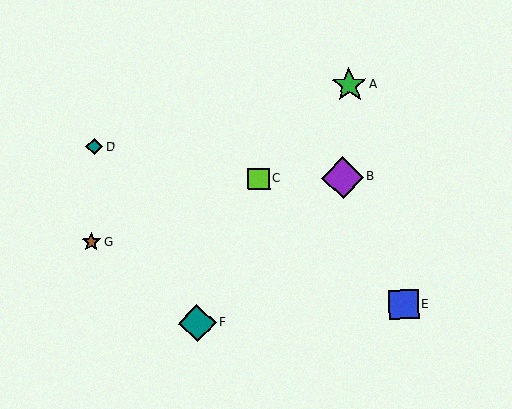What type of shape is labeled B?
Shape B is a purple diamond.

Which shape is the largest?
The purple diamond (labeled B) is the largest.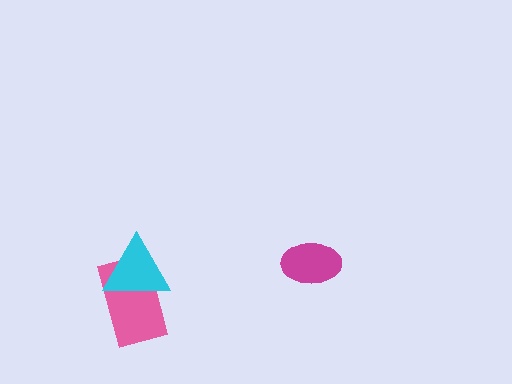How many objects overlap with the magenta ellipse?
0 objects overlap with the magenta ellipse.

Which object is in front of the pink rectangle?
The cyan triangle is in front of the pink rectangle.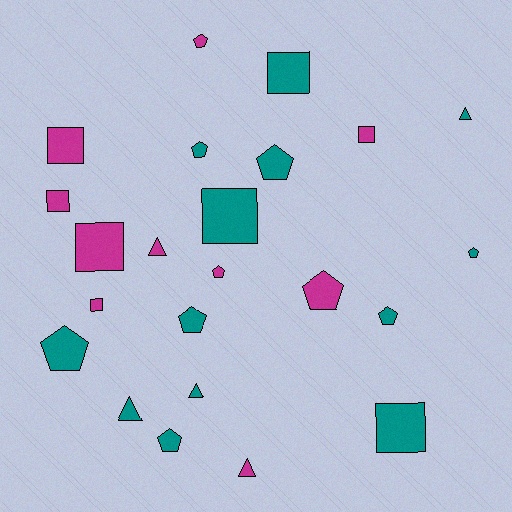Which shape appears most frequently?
Pentagon, with 10 objects.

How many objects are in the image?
There are 23 objects.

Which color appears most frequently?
Teal, with 13 objects.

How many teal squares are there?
There are 3 teal squares.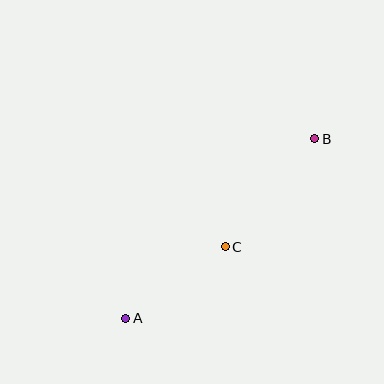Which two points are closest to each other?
Points A and C are closest to each other.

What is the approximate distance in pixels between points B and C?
The distance between B and C is approximately 140 pixels.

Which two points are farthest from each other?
Points A and B are farthest from each other.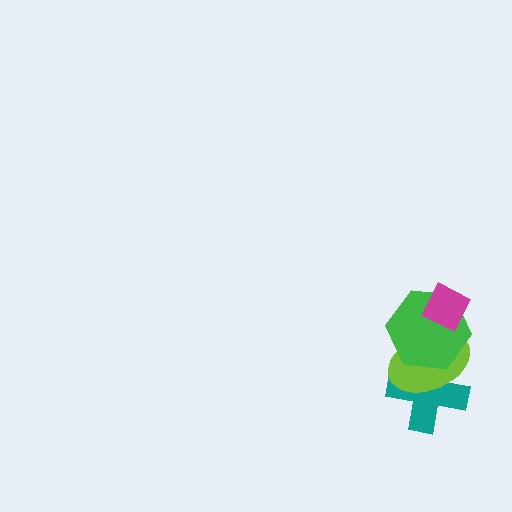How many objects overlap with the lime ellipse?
3 objects overlap with the lime ellipse.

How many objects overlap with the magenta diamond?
2 objects overlap with the magenta diamond.